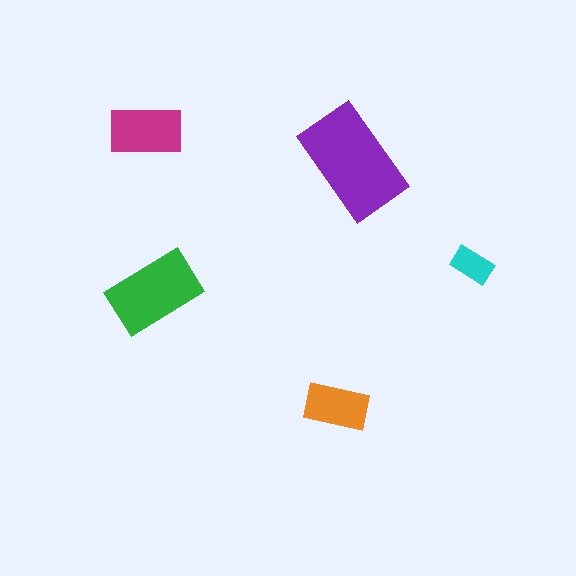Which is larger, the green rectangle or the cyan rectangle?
The green one.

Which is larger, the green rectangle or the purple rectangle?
The purple one.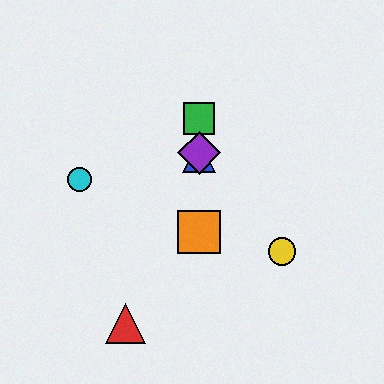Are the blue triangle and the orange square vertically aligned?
Yes, both are at x≈199.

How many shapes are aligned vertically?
4 shapes (the blue triangle, the green square, the purple diamond, the orange square) are aligned vertically.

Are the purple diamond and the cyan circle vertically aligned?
No, the purple diamond is at x≈199 and the cyan circle is at x≈80.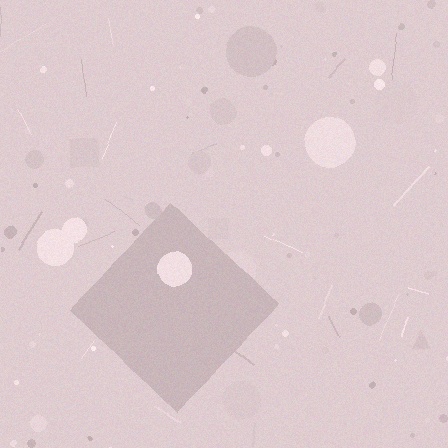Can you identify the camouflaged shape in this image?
The camouflaged shape is a diamond.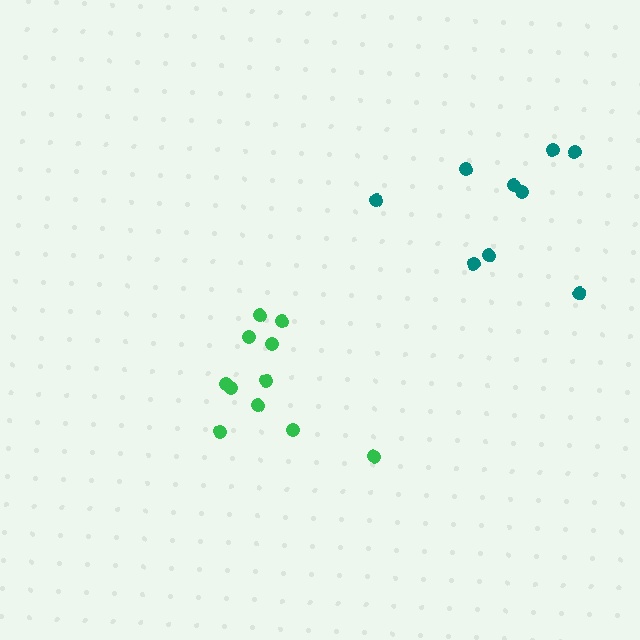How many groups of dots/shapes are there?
There are 2 groups.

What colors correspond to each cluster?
The clusters are colored: green, teal.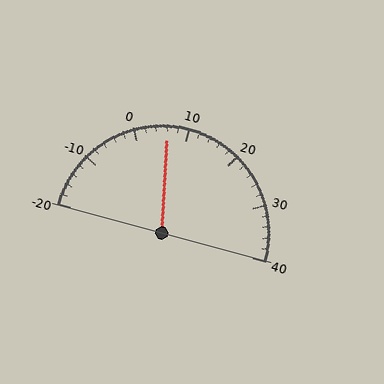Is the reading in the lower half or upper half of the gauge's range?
The reading is in the lower half of the range (-20 to 40).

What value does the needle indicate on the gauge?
The needle indicates approximately 6.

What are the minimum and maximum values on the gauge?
The gauge ranges from -20 to 40.